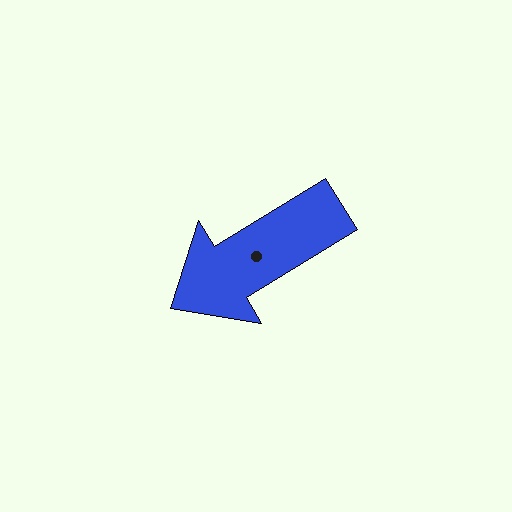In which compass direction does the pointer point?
Southwest.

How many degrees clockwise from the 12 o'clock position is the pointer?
Approximately 239 degrees.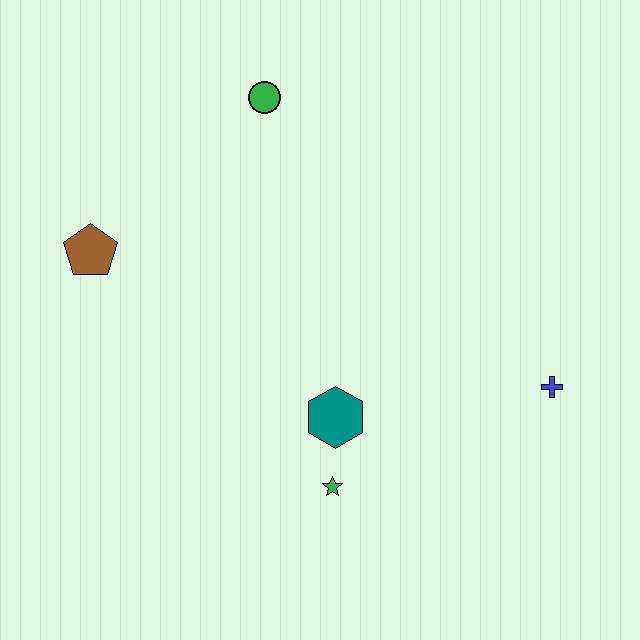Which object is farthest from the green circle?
The blue cross is farthest from the green circle.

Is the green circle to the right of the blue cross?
No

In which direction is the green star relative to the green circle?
The green star is below the green circle.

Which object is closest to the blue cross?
The teal hexagon is closest to the blue cross.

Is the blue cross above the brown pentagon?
No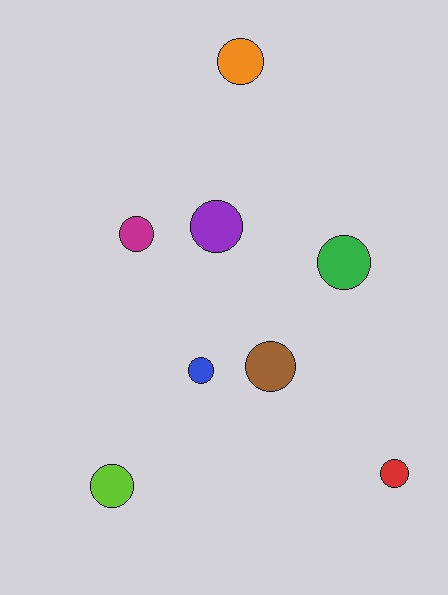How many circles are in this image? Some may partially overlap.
There are 8 circles.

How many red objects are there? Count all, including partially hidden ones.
There is 1 red object.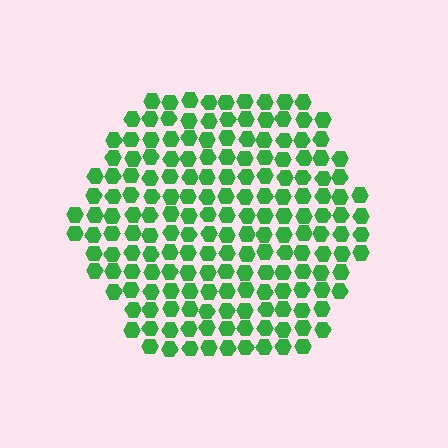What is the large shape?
The large shape is a hexagon.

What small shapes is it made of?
It is made of small hexagons.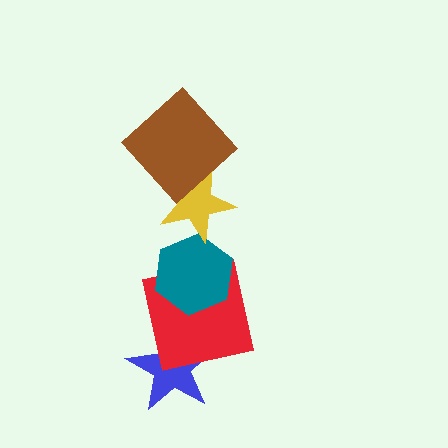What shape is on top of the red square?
The teal hexagon is on top of the red square.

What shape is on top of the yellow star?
The brown diamond is on top of the yellow star.